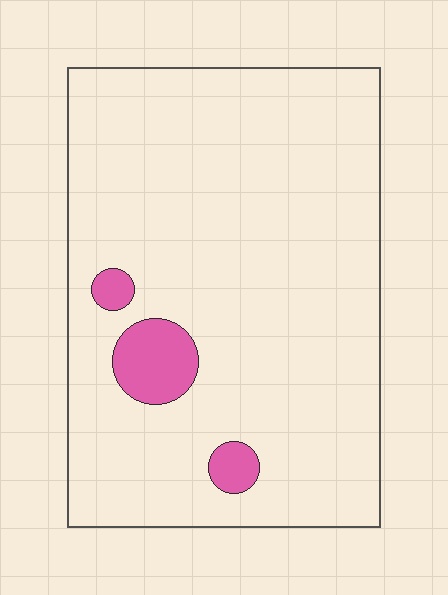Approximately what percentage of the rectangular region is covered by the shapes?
Approximately 5%.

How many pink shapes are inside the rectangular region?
3.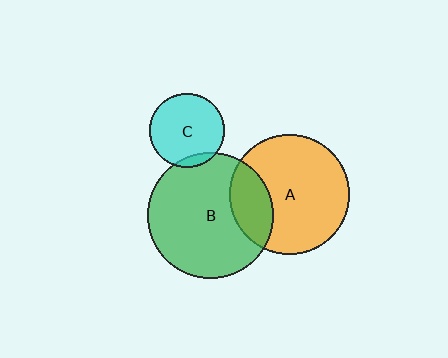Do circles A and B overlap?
Yes.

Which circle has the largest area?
Circle B (green).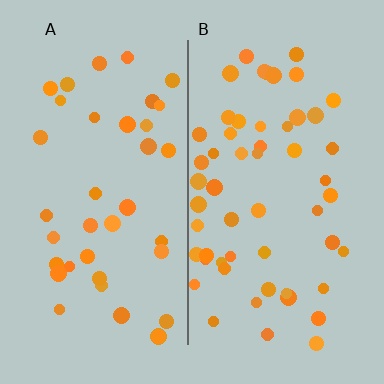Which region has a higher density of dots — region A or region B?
B (the right).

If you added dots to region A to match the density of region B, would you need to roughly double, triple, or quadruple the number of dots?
Approximately double.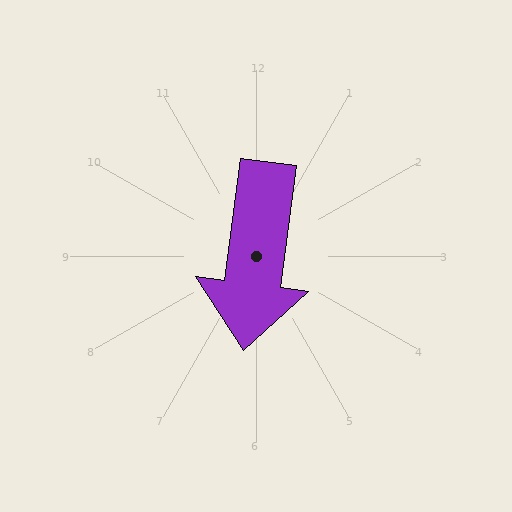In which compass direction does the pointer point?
South.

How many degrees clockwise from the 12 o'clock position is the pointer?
Approximately 188 degrees.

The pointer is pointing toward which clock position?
Roughly 6 o'clock.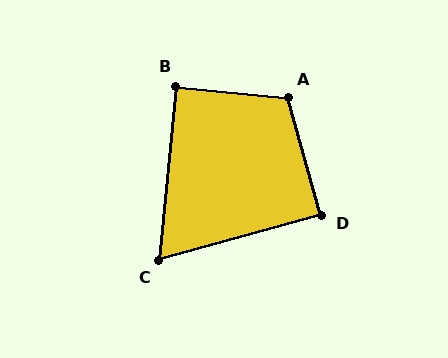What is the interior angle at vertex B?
Approximately 90 degrees (approximately right).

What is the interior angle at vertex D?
Approximately 90 degrees (approximately right).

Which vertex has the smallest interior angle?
C, at approximately 69 degrees.